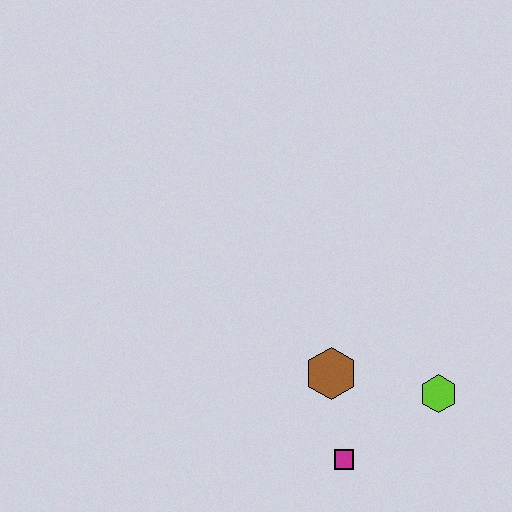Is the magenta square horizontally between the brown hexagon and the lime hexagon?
Yes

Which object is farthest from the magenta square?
The lime hexagon is farthest from the magenta square.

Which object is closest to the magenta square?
The brown hexagon is closest to the magenta square.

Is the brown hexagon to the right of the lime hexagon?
No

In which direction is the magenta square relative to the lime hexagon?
The magenta square is to the left of the lime hexagon.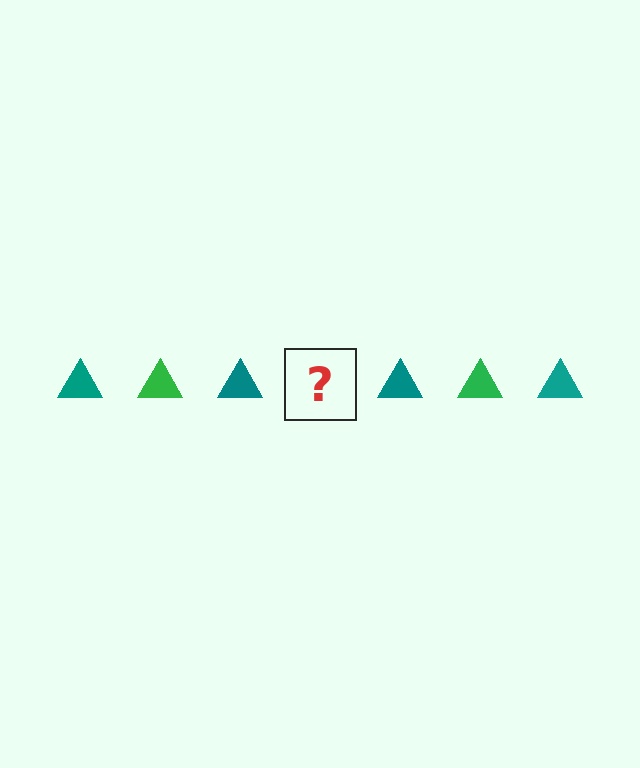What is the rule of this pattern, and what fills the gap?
The rule is that the pattern cycles through teal, green triangles. The gap should be filled with a green triangle.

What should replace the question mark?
The question mark should be replaced with a green triangle.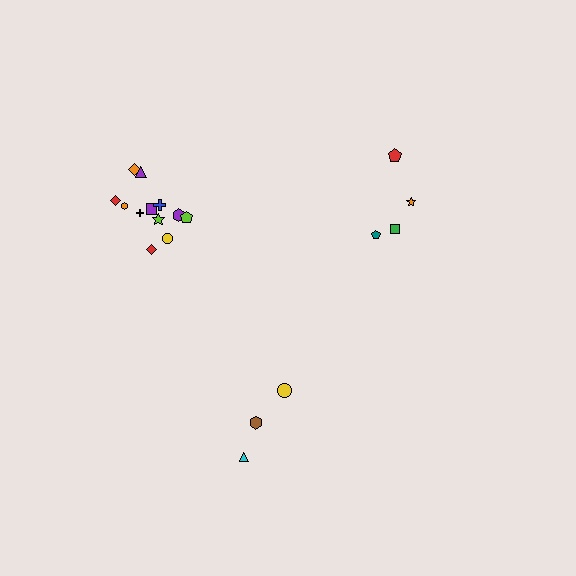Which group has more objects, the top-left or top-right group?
The top-left group.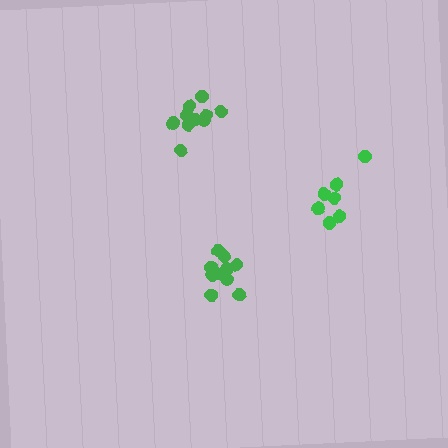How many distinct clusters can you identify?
There are 3 distinct clusters.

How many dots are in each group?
Group 1: 10 dots, Group 2: 11 dots, Group 3: 7 dots (28 total).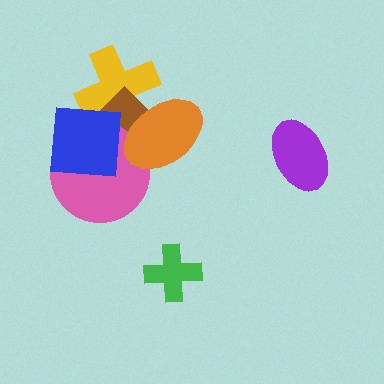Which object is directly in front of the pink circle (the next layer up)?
The orange ellipse is directly in front of the pink circle.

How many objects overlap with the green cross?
0 objects overlap with the green cross.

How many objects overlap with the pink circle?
3 objects overlap with the pink circle.